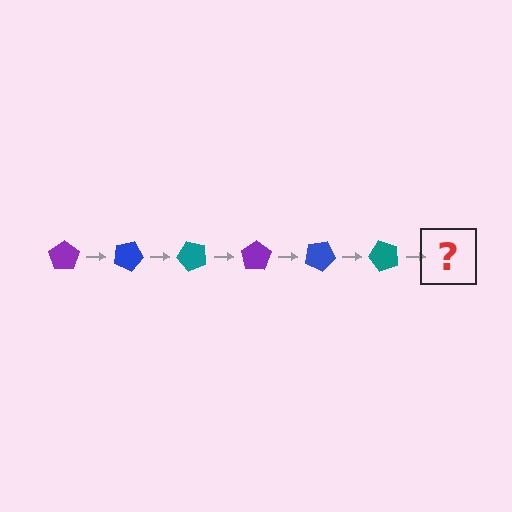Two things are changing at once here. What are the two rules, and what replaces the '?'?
The two rules are that it rotates 25 degrees each step and the color cycles through purple, blue, and teal. The '?' should be a purple pentagon, rotated 150 degrees from the start.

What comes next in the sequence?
The next element should be a purple pentagon, rotated 150 degrees from the start.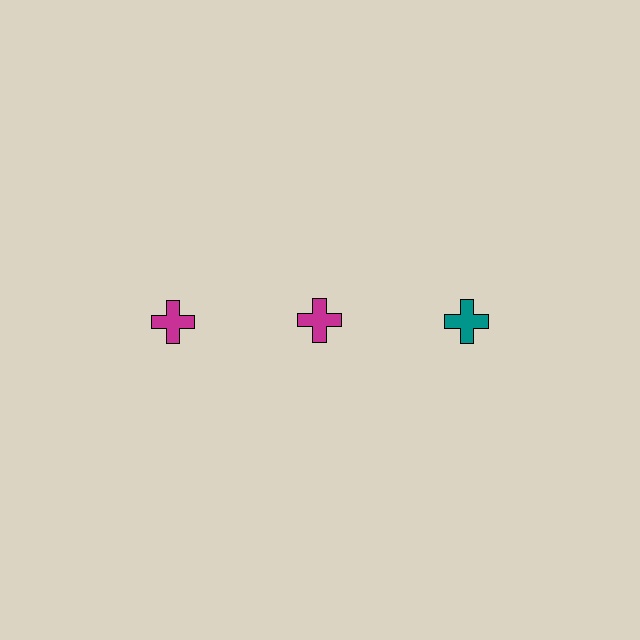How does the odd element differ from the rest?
It has a different color: teal instead of magenta.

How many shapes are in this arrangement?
There are 3 shapes arranged in a grid pattern.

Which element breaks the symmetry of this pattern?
The teal cross in the top row, center column breaks the symmetry. All other shapes are magenta crosses.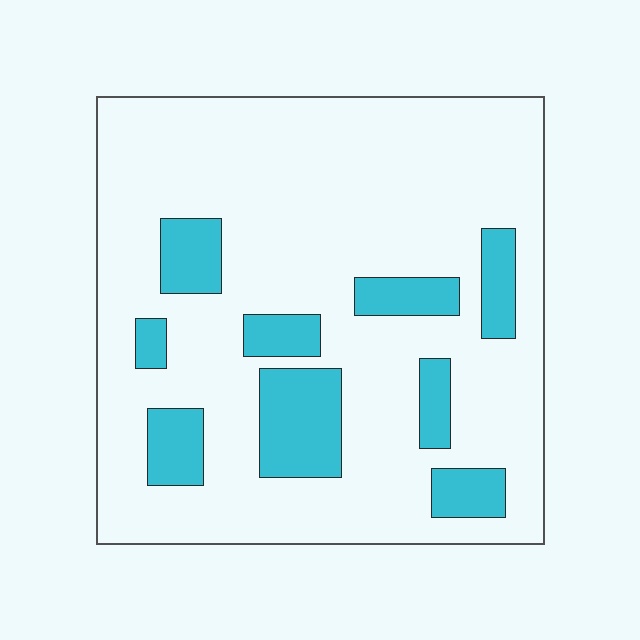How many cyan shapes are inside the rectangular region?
9.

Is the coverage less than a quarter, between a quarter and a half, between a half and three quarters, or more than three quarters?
Less than a quarter.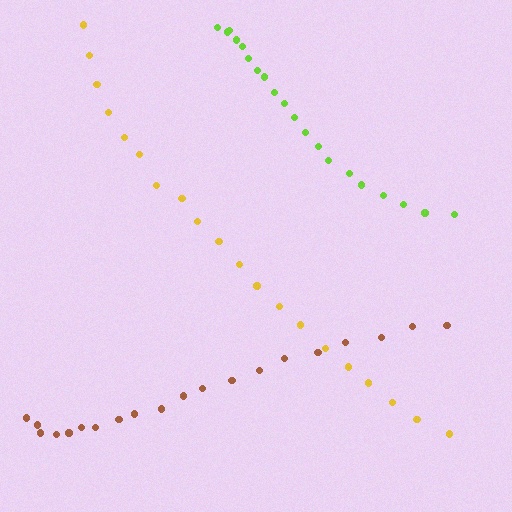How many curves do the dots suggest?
There are 3 distinct paths.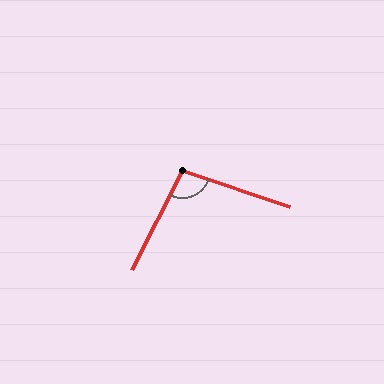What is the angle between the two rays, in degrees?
Approximately 98 degrees.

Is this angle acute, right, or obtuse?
It is obtuse.